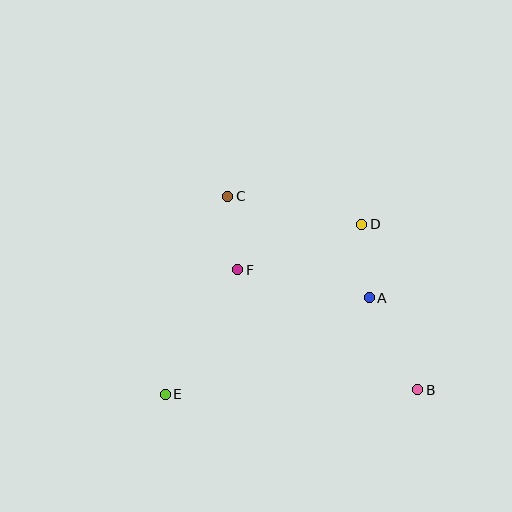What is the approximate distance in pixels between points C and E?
The distance between C and E is approximately 208 pixels.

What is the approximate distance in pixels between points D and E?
The distance between D and E is approximately 260 pixels.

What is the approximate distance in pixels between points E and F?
The distance between E and F is approximately 144 pixels.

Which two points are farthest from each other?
Points B and C are farthest from each other.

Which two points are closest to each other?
Points A and D are closest to each other.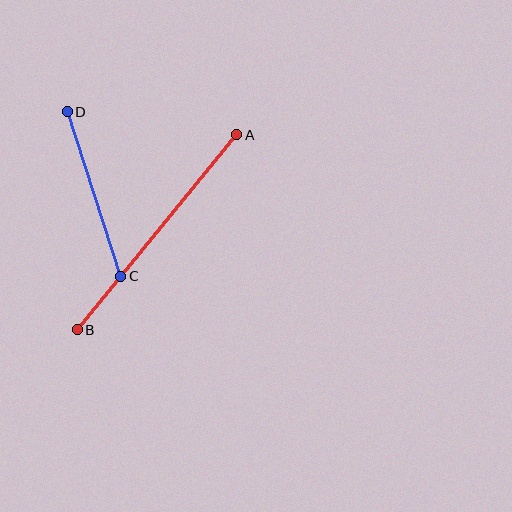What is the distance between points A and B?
The distance is approximately 252 pixels.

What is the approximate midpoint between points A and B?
The midpoint is at approximately (157, 232) pixels.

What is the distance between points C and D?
The distance is approximately 173 pixels.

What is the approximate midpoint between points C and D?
The midpoint is at approximately (94, 194) pixels.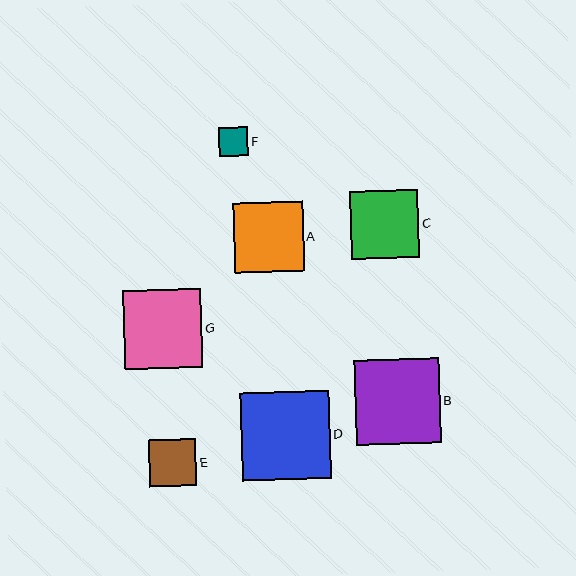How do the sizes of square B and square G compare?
Square B and square G are approximately the same size.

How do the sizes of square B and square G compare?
Square B and square G are approximately the same size.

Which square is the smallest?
Square F is the smallest with a size of approximately 29 pixels.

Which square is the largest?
Square D is the largest with a size of approximately 88 pixels.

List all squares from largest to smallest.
From largest to smallest: D, B, G, A, C, E, F.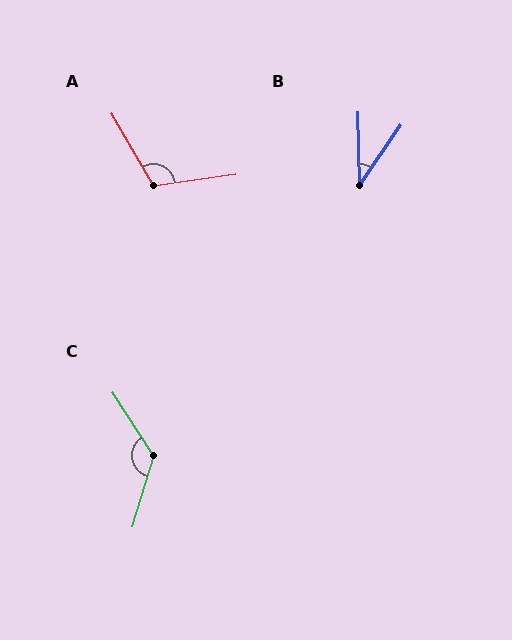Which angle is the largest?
C, at approximately 131 degrees.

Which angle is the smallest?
B, at approximately 35 degrees.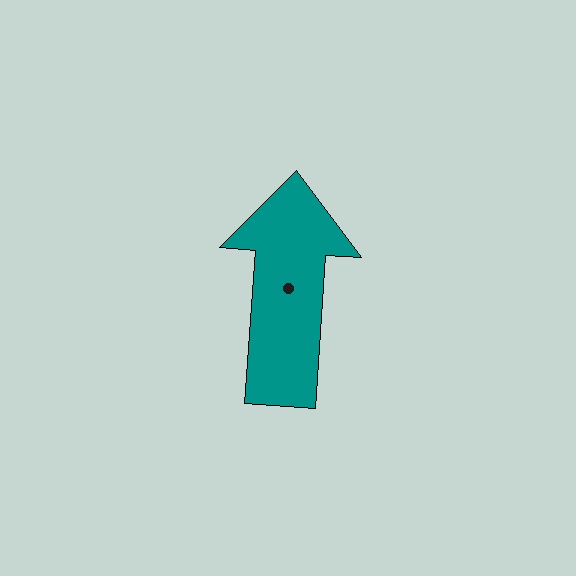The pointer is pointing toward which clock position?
Roughly 12 o'clock.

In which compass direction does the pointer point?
North.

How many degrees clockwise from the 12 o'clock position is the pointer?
Approximately 4 degrees.